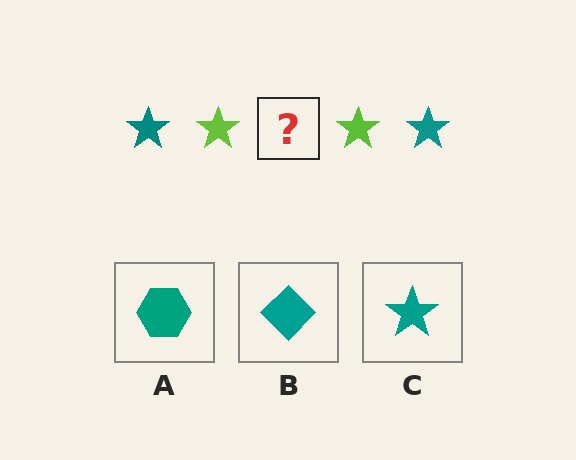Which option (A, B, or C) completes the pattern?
C.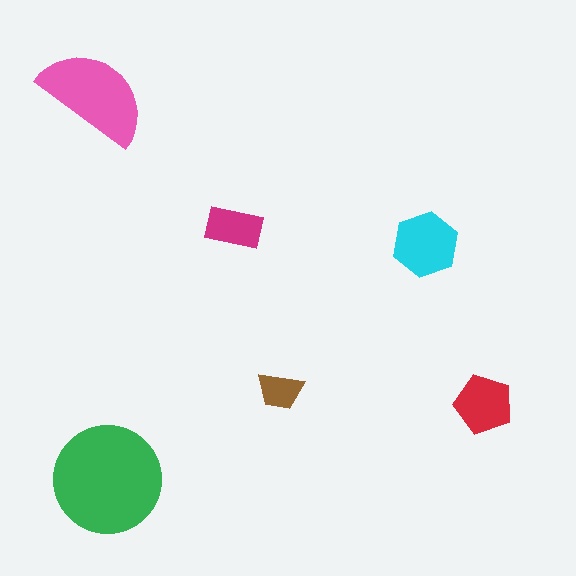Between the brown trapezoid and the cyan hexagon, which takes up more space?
The cyan hexagon.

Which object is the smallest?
The brown trapezoid.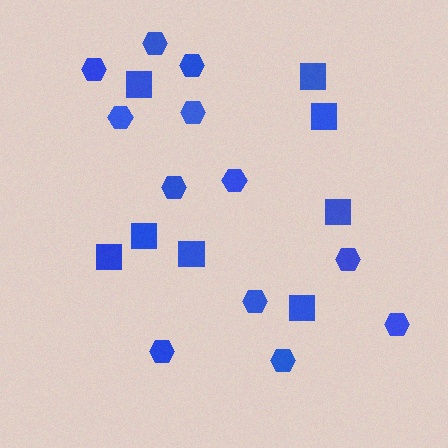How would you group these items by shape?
There are 2 groups: one group of hexagons (12) and one group of squares (8).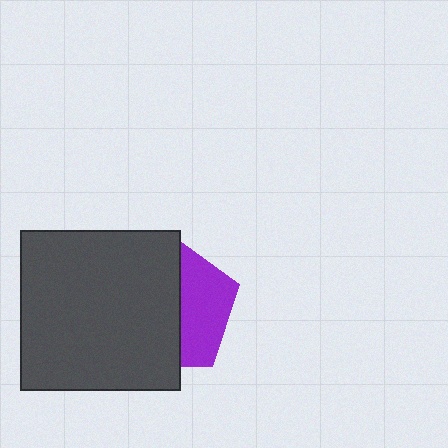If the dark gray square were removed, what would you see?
You would see the complete purple pentagon.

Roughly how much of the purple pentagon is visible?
A small part of it is visible (roughly 38%).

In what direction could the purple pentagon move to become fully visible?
The purple pentagon could move right. That would shift it out from behind the dark gray square entirely.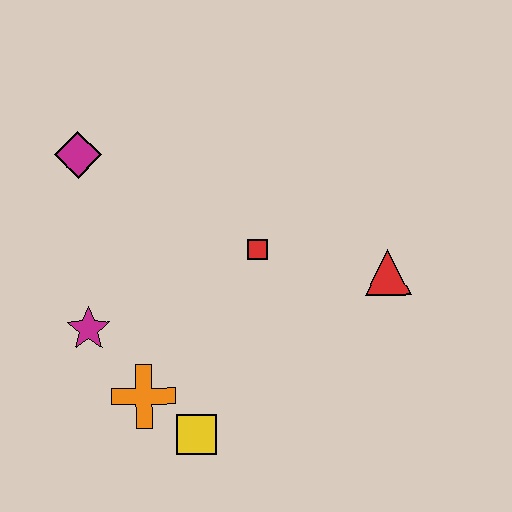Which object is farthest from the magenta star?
The red triangle is farthest from the magenta star.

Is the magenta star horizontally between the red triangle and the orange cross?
No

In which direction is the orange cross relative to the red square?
The orange cross is below the red square.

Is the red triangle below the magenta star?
No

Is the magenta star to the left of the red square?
Yes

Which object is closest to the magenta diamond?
The magenta star is closest to the magenta diamond.